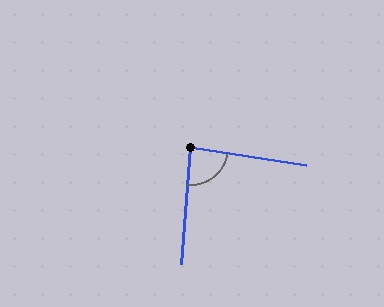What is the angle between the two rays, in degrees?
Approximately 86 degrees.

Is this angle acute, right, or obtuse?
It is approximately a right angle.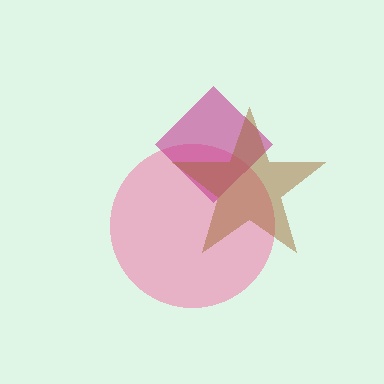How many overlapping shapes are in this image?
There are 3 overlapping shapes in the image.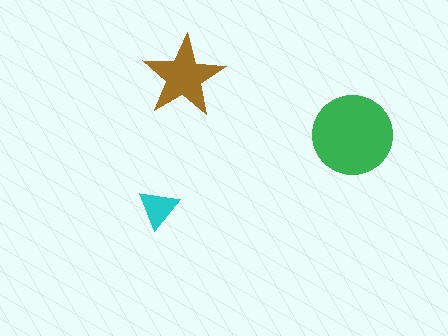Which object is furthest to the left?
The cyan triangle is leftmost.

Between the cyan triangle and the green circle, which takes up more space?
The green circle.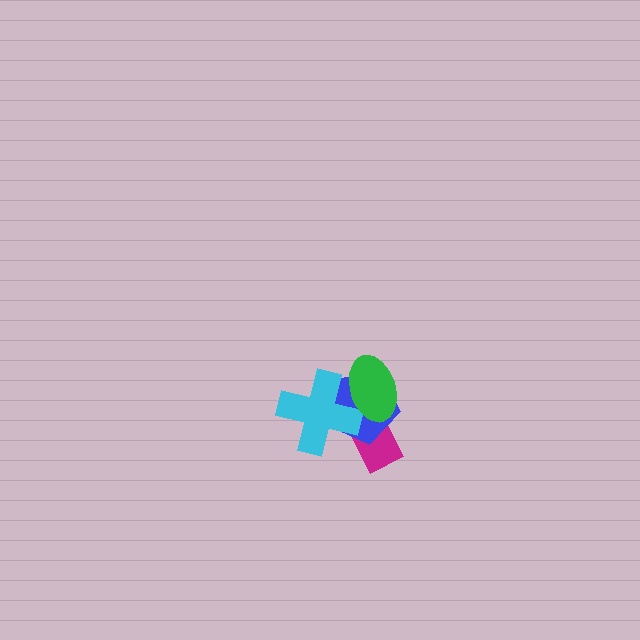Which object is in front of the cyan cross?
The green ellipse is in front of the cyan cross.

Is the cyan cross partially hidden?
Yes, it is partially covered by another shape.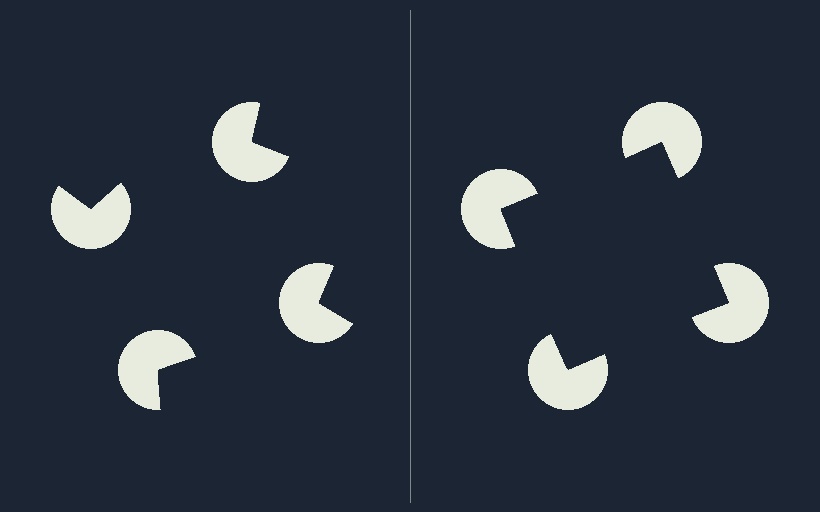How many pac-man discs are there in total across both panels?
8 — 4 on each side.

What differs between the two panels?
The pac-man discs are positioned identically on both sides; only the wedge orientations differ. On the right they align to a square; on the left they are misaligned.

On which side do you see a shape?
An illusory square appears on the right side. On the left side the wedge cuts are rotated, so no coherent shape forms.